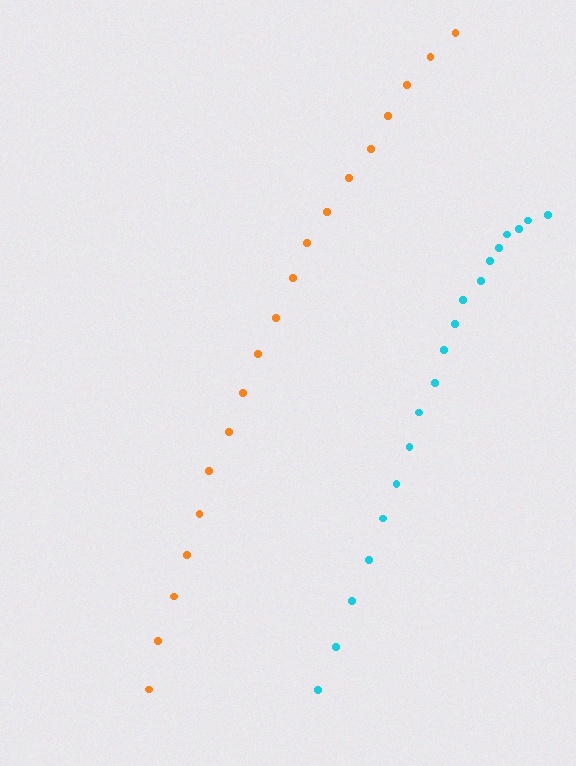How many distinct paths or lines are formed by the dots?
There are 2 distinct paths.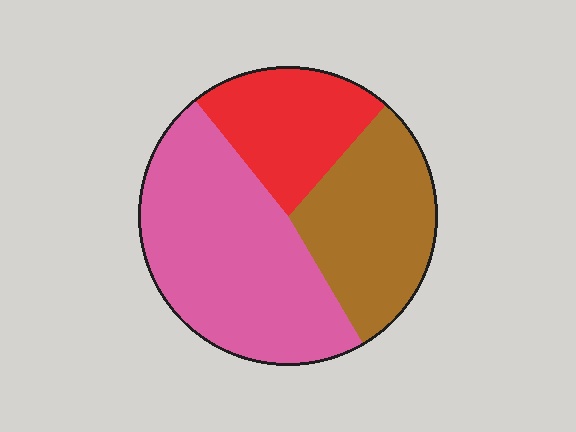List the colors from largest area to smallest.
From largest to smallest: pink, brown, red.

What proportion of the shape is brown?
Brown takes up about one third (1/3) of the shape.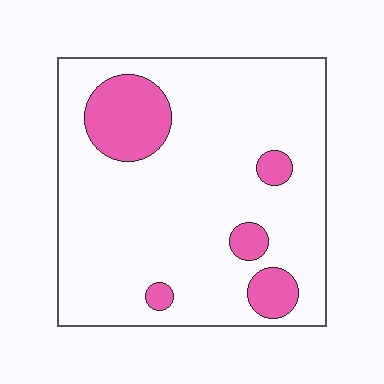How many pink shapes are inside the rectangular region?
5.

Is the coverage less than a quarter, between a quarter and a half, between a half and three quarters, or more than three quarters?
Less than a quarter.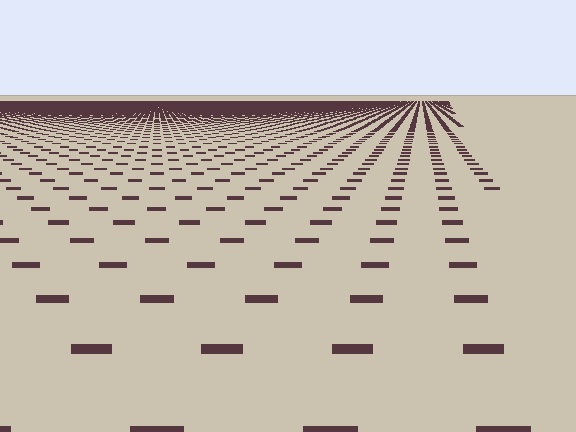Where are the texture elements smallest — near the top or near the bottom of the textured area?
Near the top.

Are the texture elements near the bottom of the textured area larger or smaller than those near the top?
Larger. Near the bottom, elements are closer to the viewer and appear at a bigger on-screen size.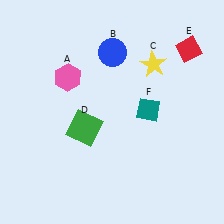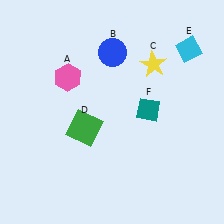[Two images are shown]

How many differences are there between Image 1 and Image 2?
There is 1 difference between the two images.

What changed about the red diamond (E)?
In Image 1, E is red. In Image 2, it changed to cyan.